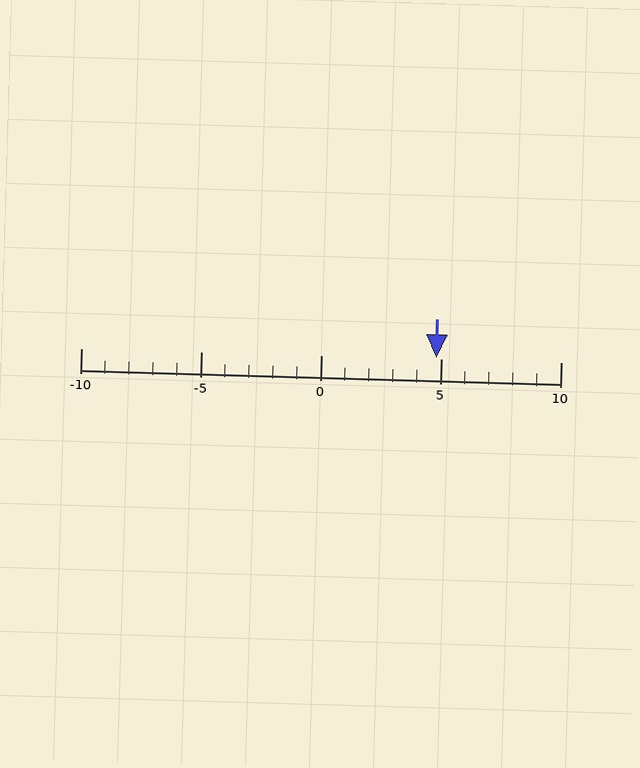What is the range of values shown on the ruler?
The ruler shows values from -10 to 10.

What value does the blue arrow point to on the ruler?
The blue arrow points to approximately 5.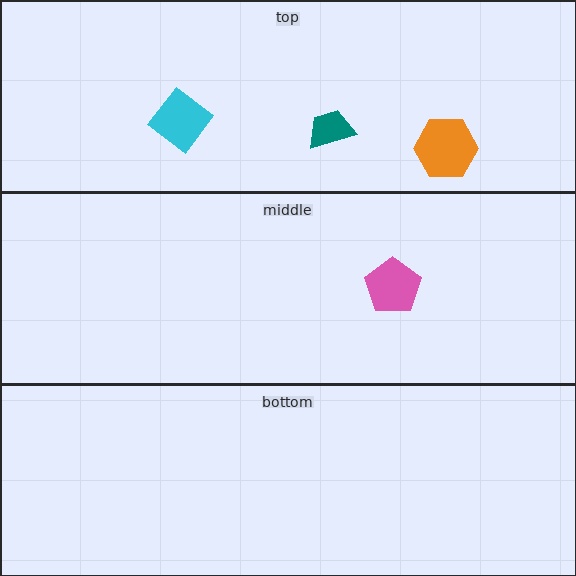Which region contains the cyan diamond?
The top region.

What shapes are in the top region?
The teal trapezoid, the cyan diamond, the orange hexagon.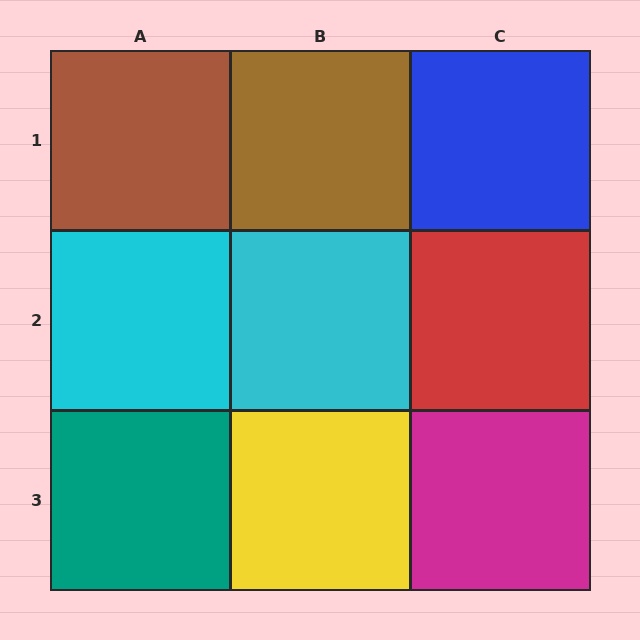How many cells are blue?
1 cell is blue.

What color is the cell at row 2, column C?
Red.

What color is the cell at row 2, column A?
Cyan.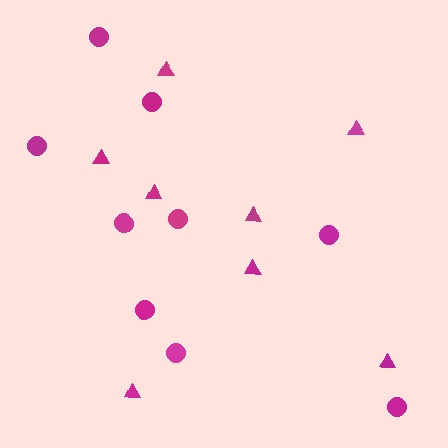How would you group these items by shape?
There are 2 groups: one group of triangles (8) and one group of circles (9).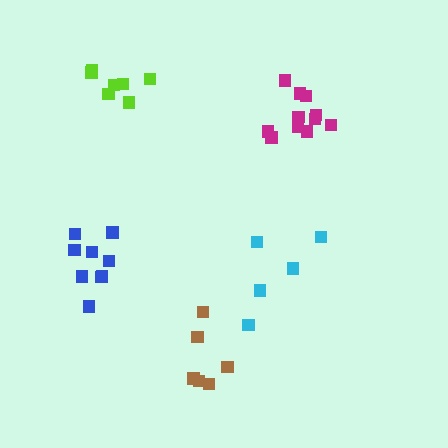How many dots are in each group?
Group 1: 6 dots, Group 2: 9 dots, Group 3: 5 dots, Group 4: 11 dots, Group 5: 7 dots (38 total).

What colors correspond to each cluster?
The clusters are colored: brown, blue, cyan, magenta, lime.